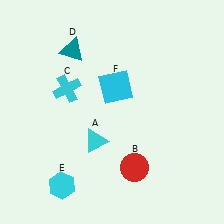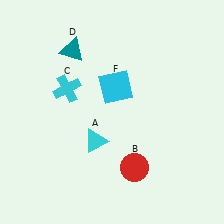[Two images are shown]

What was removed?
The cyan hexagon (E) was removed in Image 2.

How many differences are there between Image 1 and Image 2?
There is 1 difference between the two images.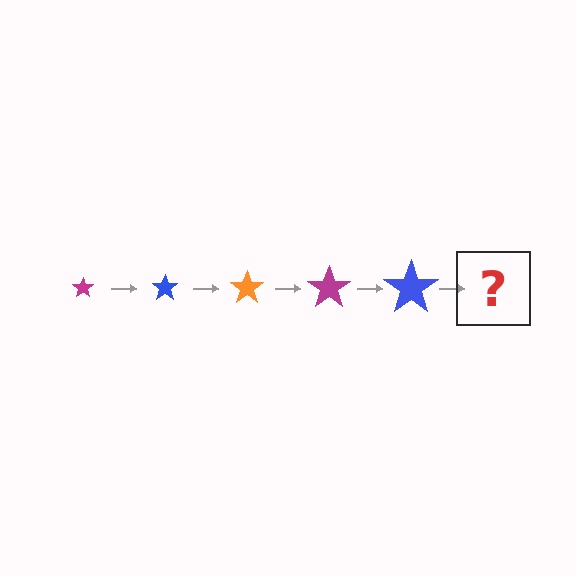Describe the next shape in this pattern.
It should be an orange star, larger than the previous one.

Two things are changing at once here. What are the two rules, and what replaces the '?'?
The two rules are that the star grows larger each step and the color cycles through magenta, blue, and orange. The '?' should be an orange star, larger than the previous one.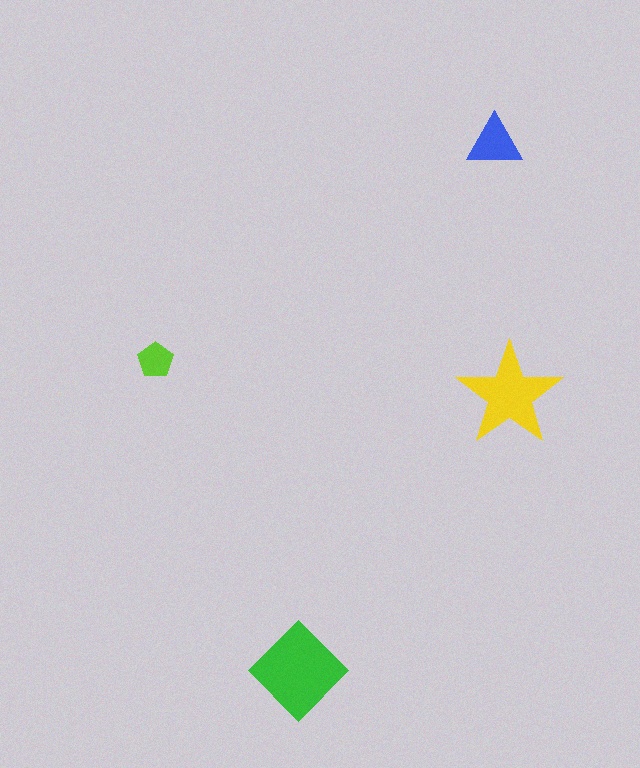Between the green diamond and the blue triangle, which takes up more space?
The green diamond.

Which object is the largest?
The green diamond.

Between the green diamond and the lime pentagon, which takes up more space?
The green diamond.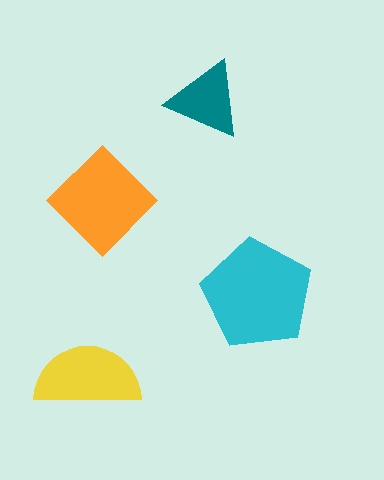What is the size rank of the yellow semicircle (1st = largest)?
3rd.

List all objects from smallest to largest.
The teal triangle, the yellow semicircle, the orange diamond, the cyan pentagon.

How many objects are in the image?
There are 4 objects in the image.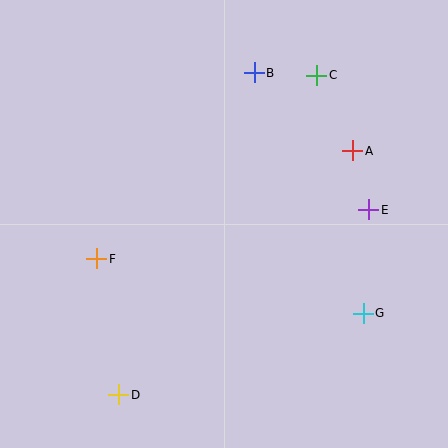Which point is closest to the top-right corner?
Point C is closest to the top-right corner.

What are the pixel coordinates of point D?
Point D is at (119, 395).